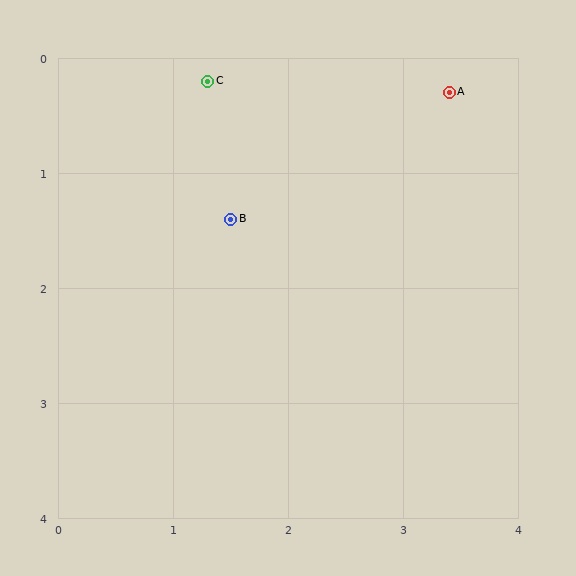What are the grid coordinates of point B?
Point B is at approximately (1.5, 1.4).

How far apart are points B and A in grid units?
Points B and A are about 2.2 grid units apart.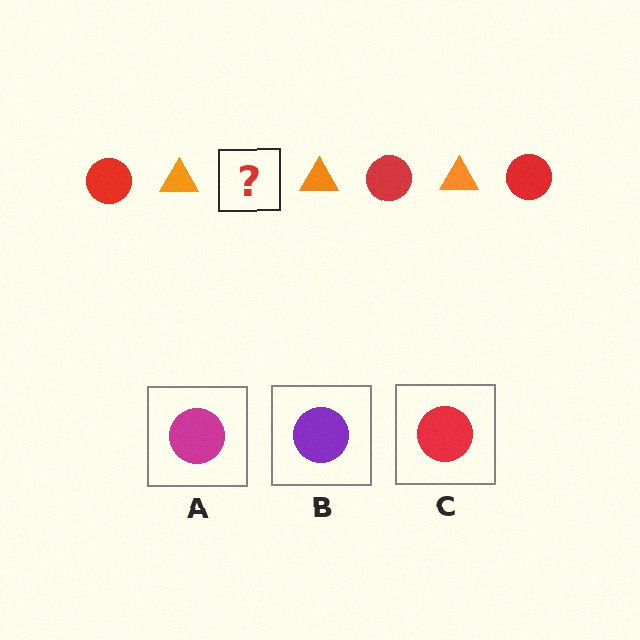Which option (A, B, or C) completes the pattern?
C.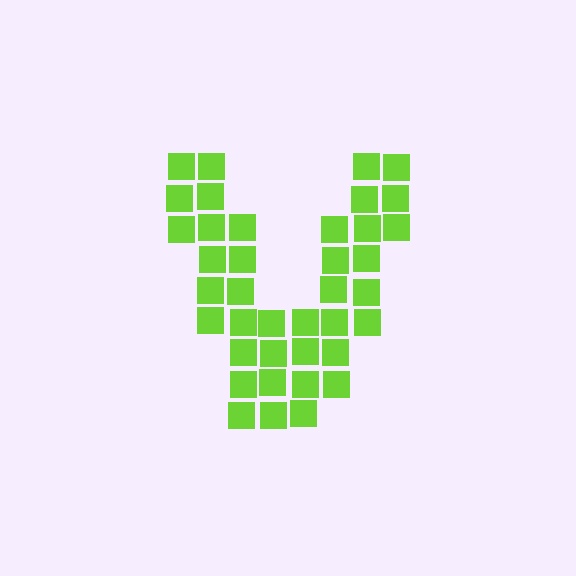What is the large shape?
The large shape is the letter V.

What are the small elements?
The small elements are squares.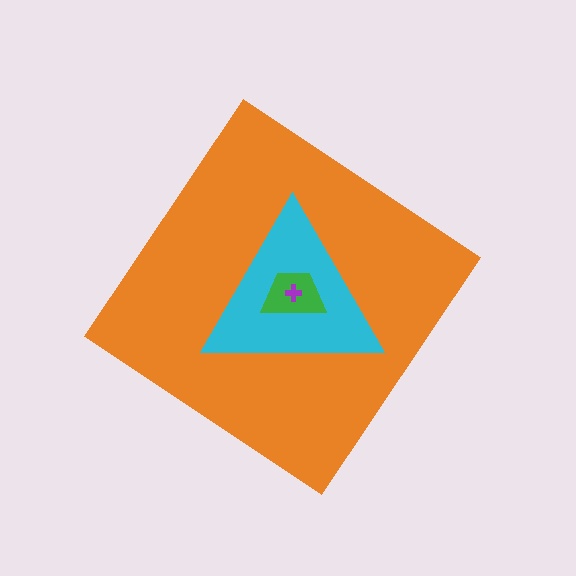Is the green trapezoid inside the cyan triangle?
Yes.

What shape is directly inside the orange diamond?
The cyan triangle.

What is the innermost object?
The purple cross.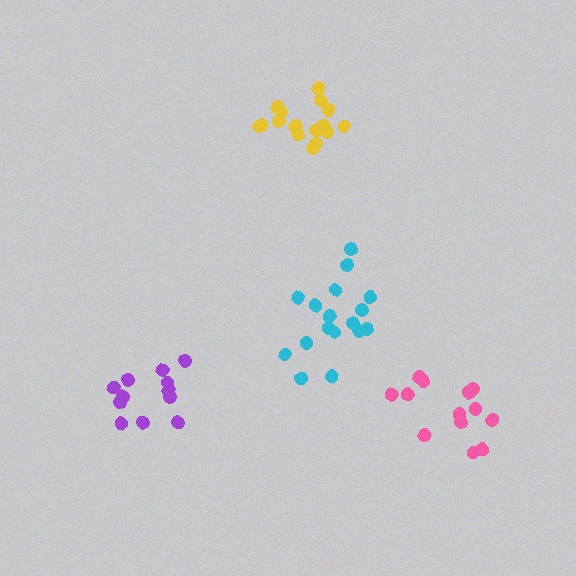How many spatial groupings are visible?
There are 4 spatial groupings.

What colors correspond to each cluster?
The clusters are colored: cyan, purple, pink, yellow.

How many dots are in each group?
Group 1: 17 dots, Group 2: 12 dots, Group 3: 13 dots, Group 4: 16 dots (58 total).